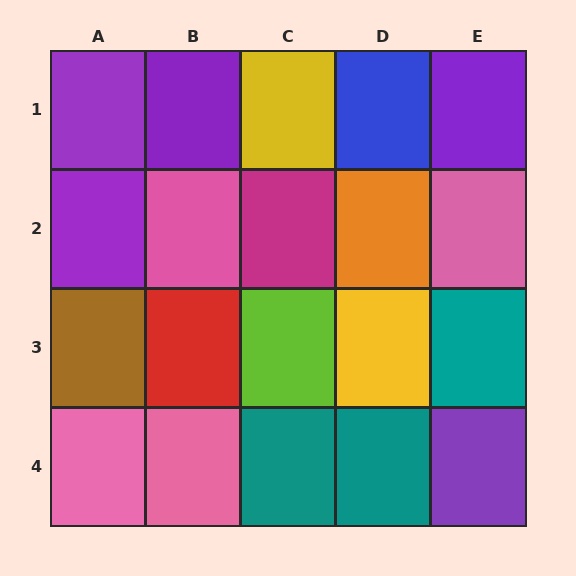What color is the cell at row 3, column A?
Brown.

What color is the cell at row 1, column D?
Blue.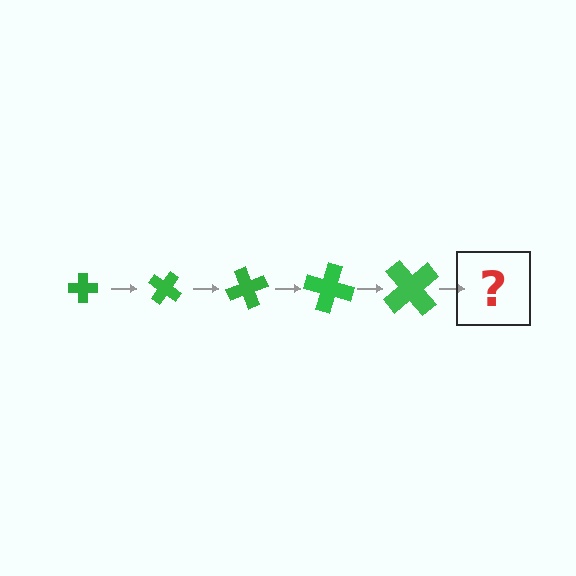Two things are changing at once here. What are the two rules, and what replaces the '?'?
The two rules are that the cross grows larger each step and it rotates 35 degrees each step. The '?' should be a cross, larger than the previous one and rotated 175 degrees from the start.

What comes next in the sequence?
The next element should be a cross, larger than the previous one and rotated 175 degrees from the start.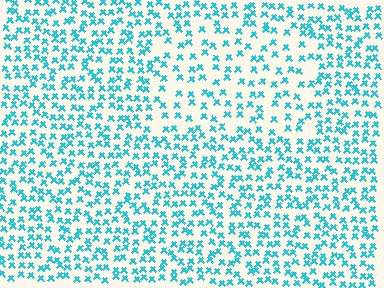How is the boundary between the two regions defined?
The boundary is defined by a change in element density (approximately 1.6x ratio). All elements are the same color, size, and shape.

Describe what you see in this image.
The image contains small cyan elements arranged at two different densities. A rectangle-shaped region is visible where the elements are less densely packed than the surrounding area.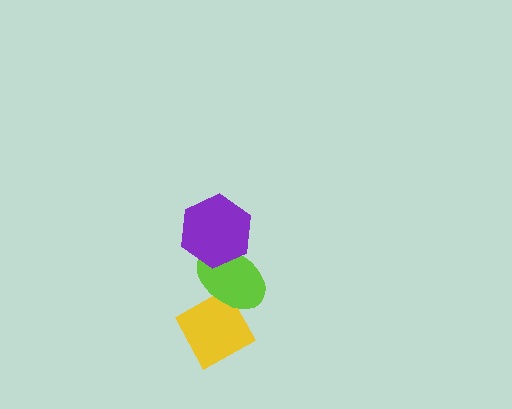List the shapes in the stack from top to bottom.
From top to bottom: the purple hexagon, the lime ellipse, the yellow diamond.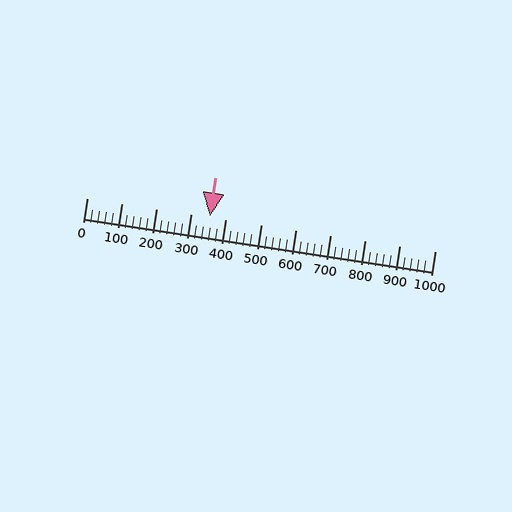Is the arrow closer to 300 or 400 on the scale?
The arrow is closer to 400.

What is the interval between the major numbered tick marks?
The major tick marks are spaced 100 units apart.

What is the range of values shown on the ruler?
The ruler shows values from 0 to 1000.